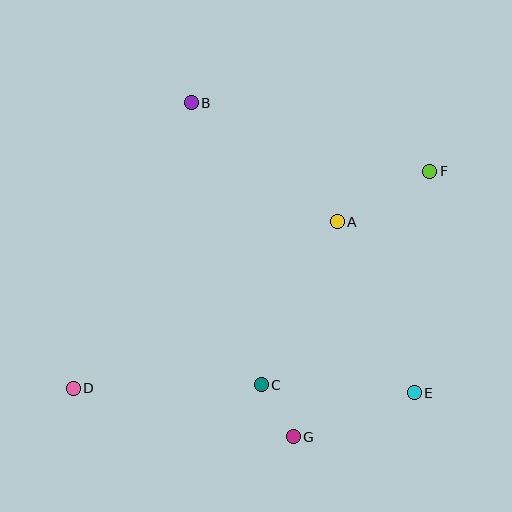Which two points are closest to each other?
Points C and G are closest to each other.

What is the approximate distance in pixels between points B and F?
The distance between B and F is approximately 248 pixels.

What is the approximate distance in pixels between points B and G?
The distance between B and G is approximately 349 pixels.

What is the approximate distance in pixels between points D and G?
The distance between D and G is approximately 225 pixels.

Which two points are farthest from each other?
Points D and F are farthest from each other.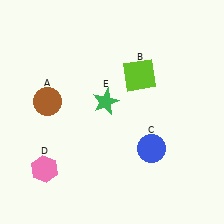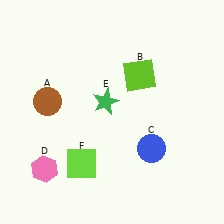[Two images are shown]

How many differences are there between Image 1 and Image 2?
There is 1 difference between the two images.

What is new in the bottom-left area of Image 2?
A lime square (F) was added in the bottom-left area of Image 2.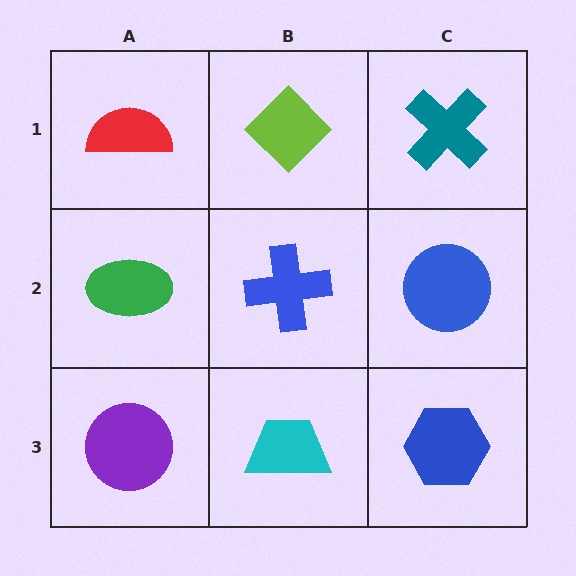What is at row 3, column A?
A purple circle.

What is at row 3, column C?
A blue hexagon.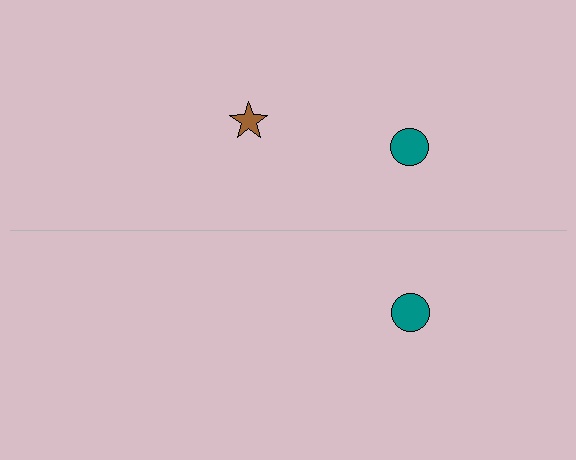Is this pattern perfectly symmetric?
No, the pattern is not perfectly symmetric. A brown star is missing from the bottom side.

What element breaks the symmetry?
A brown star is missing from the bottom side.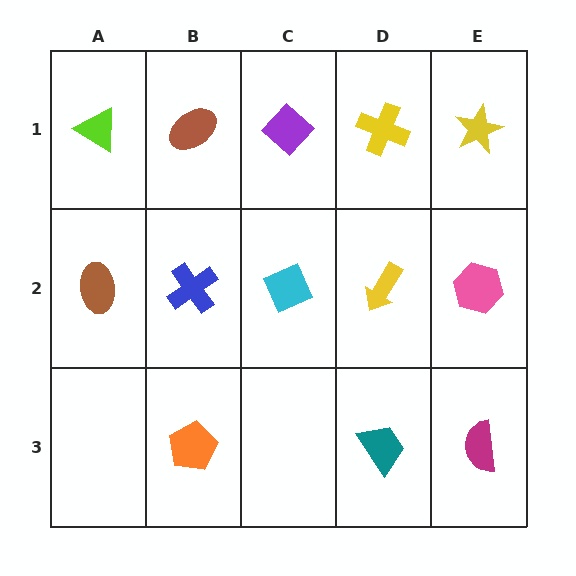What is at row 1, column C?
A purple diamond.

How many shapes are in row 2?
5 shapes.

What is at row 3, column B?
An orange pentagon.